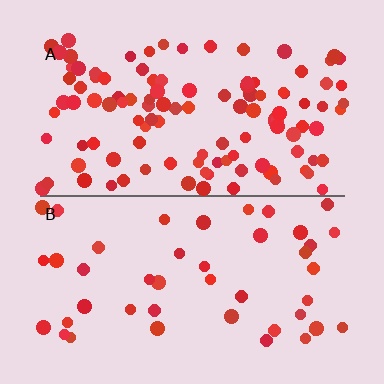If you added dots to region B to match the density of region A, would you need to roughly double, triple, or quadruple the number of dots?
Approximately double.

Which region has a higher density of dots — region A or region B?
A (the top).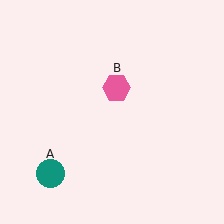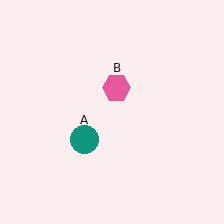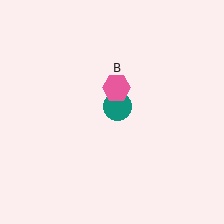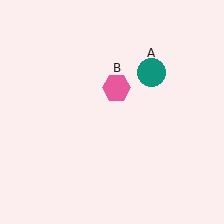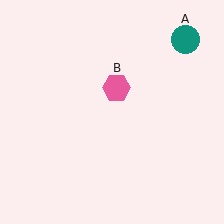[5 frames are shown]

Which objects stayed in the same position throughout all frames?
Pink hexagon (object B) remained stationary.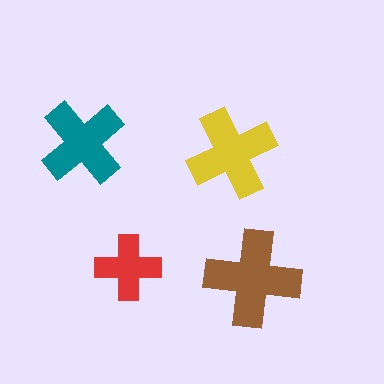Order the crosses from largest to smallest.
the brown one, the yellow one, the teal one, the red one.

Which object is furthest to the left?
The teal cross is leftmost.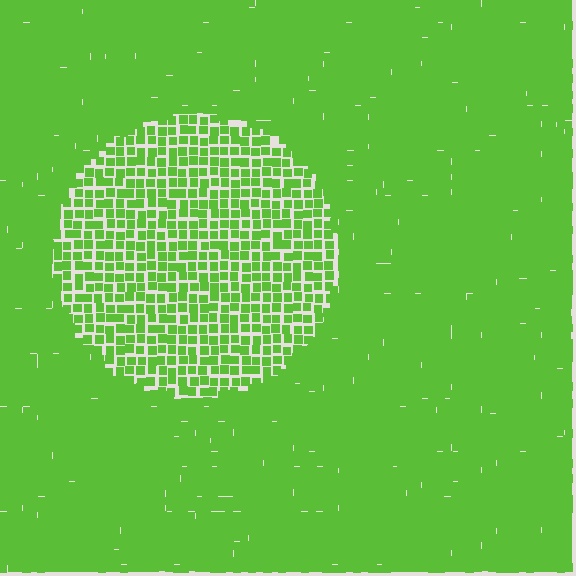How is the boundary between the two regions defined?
The boundary is defined by a change in element density (approximately 1.9x ratio). All elements are the same color, size, and shape.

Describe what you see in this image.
The image contains small lime elements arranged at two different densities. A circle-shaped region is visible where the elements are less densely packed than the surrounding area.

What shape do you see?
I see a circle.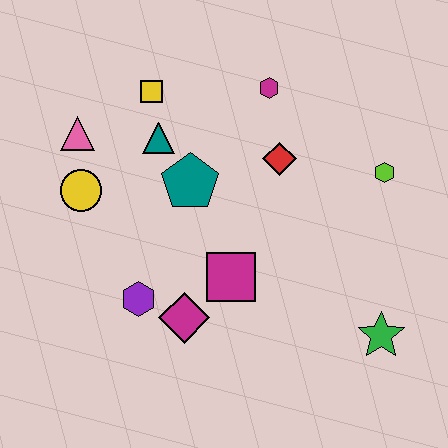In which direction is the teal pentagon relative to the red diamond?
The teal pentagon is to the left of the red diamond.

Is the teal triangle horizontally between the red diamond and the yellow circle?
Yes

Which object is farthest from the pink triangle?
The green star is farthest from the pink triangle.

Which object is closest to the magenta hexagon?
The red diamond is closest to the magenta hexagon.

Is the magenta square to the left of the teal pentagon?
No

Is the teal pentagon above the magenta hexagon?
No